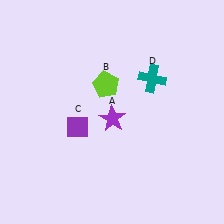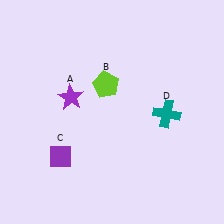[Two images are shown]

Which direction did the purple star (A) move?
The purple star (A) moved left.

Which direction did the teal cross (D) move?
The teal cross (D) moved down.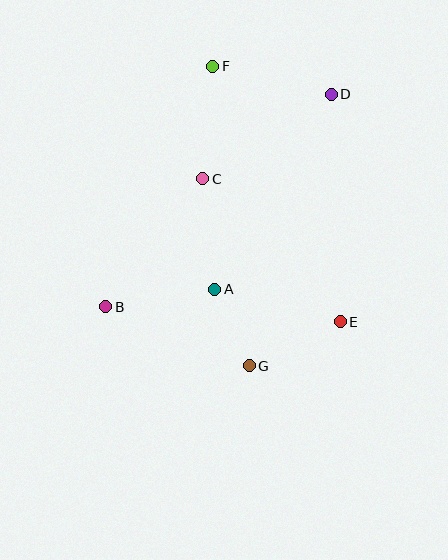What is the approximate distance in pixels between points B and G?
The distance between B and G is approximately 155 pixels.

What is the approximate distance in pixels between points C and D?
The distance between C and D is approximately 154 pixels.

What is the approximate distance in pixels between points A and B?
The distance between A and B is approximately 110 pixels.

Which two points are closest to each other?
Points A and G are closest to each other.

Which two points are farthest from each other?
Points B and D are farthest from each other.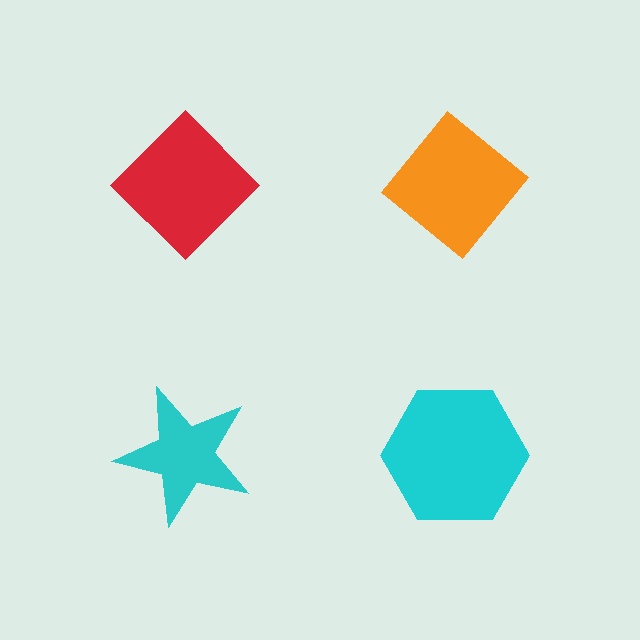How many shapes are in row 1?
2 shapes.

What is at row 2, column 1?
A cyan star.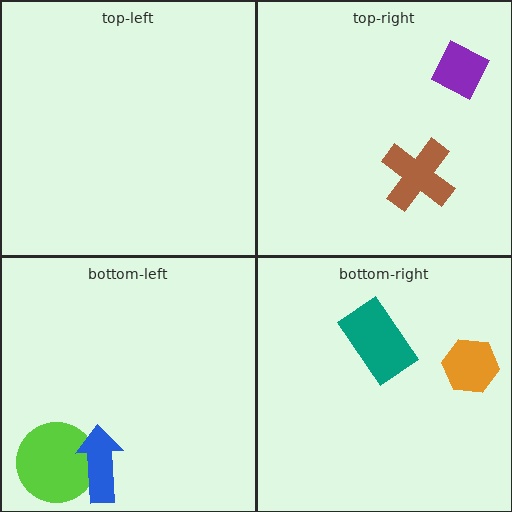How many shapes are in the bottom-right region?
2.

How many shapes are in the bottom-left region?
2.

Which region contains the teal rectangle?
The bottom-right region.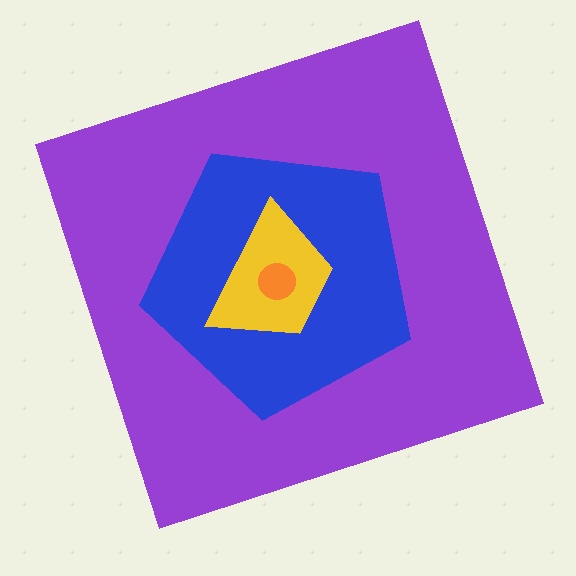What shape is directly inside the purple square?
The blue pentagon.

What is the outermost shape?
The purple square.